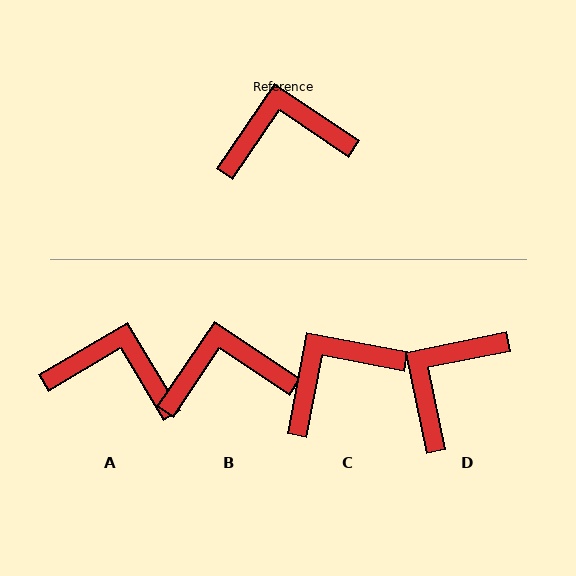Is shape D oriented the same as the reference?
No, it is off by about 46 degrees.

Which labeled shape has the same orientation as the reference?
B.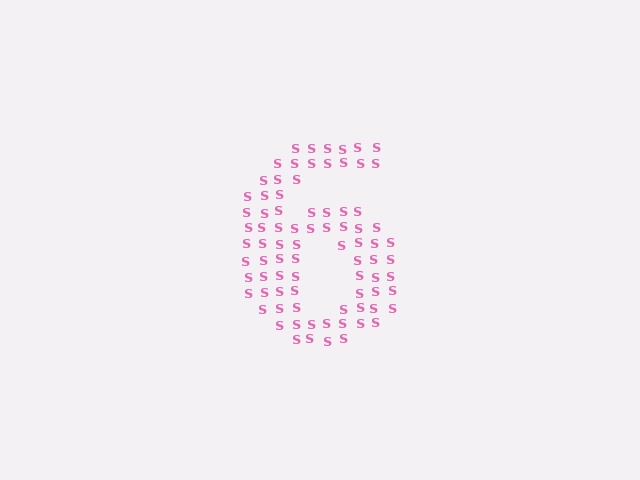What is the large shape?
The large shape is the digit 6.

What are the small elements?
The small elements are letter S's.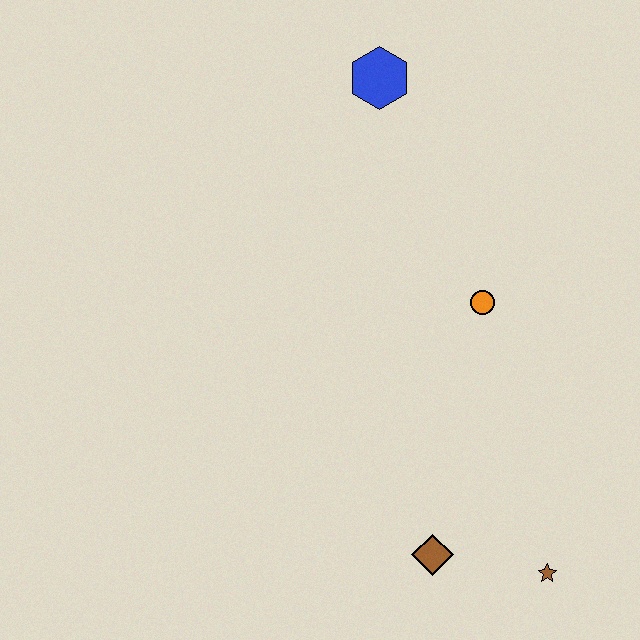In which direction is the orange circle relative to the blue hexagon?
The orange circle is below the blue hexagon.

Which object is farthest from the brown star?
The blue hexagon is farthest from the brown star.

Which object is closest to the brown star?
The brown diamond is closest to the brown star.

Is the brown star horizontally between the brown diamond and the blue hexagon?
No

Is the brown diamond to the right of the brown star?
No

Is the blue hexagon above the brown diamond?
Yes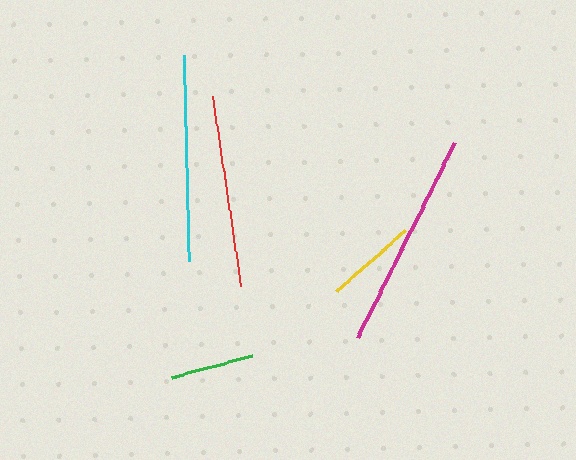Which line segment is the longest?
The magenta line is the longest at approximately 219 pixels.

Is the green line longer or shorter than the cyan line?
The cyan line is longer than the green line.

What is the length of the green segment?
The green segment is approximately 83 pixels long.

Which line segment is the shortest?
The green line is the shortest at approximately 83 pixels.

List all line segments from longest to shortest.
From longest to shortest: magenta, cyan, red, yellow, green.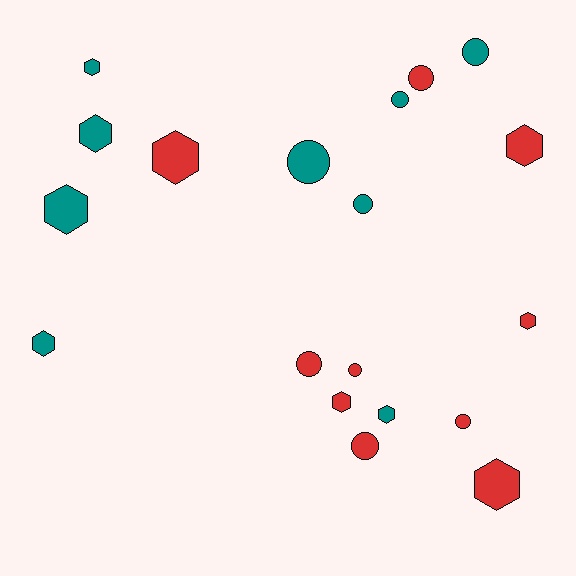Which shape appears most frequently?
Hexagon, with 10 objects.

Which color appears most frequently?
Red, with 10 objects.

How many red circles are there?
There are 5 red circles.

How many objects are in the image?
There are 19 objects.